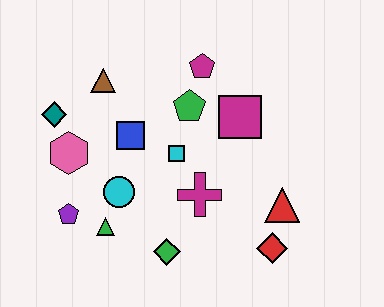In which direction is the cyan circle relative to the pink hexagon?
The cyan circle is to the right of the pink hexagon.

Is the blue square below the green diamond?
No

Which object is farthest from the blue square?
The red diamond is farthest from the blue square.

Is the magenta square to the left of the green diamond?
No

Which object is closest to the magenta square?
The green pentagon is closest to the magenta square.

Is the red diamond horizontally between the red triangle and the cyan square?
Yes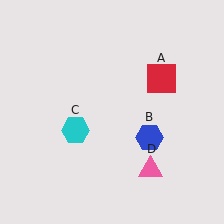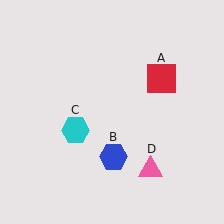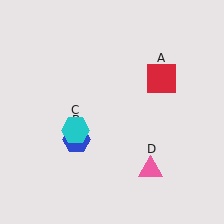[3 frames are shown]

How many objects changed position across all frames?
1 object changed position: blue hexagon (object B).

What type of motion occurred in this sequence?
The blue hexagon (object B) rotated clockwise around the center of the scene.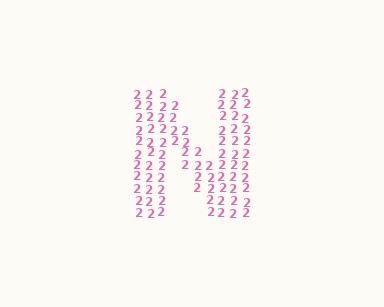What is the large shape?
The large shape is the letter N.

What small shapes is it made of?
It is made of small digit 2's.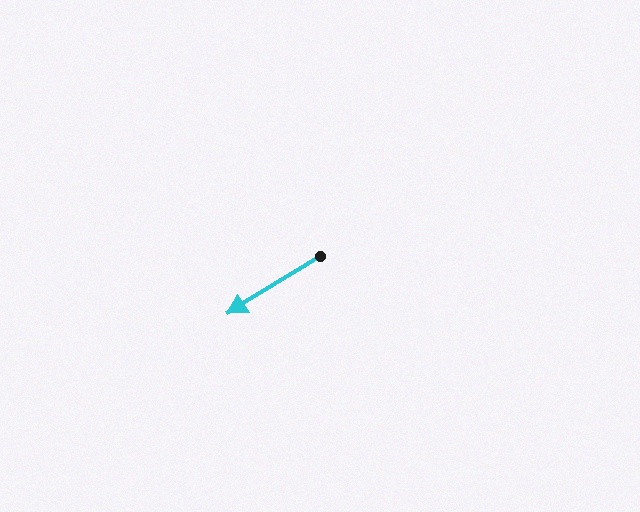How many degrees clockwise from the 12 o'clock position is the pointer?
Approximately 238 degrees.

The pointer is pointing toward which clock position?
Roughly 8 o'clock.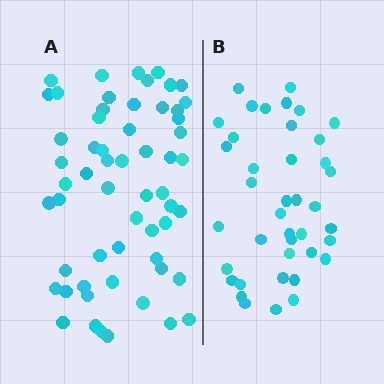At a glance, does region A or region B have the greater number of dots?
Region A (the left region) has more dots.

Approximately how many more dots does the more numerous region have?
Region A has approximately 20 more dots than region B.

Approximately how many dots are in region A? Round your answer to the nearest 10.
About 60 dots. (The exact count is 58, which rounds to 60.)